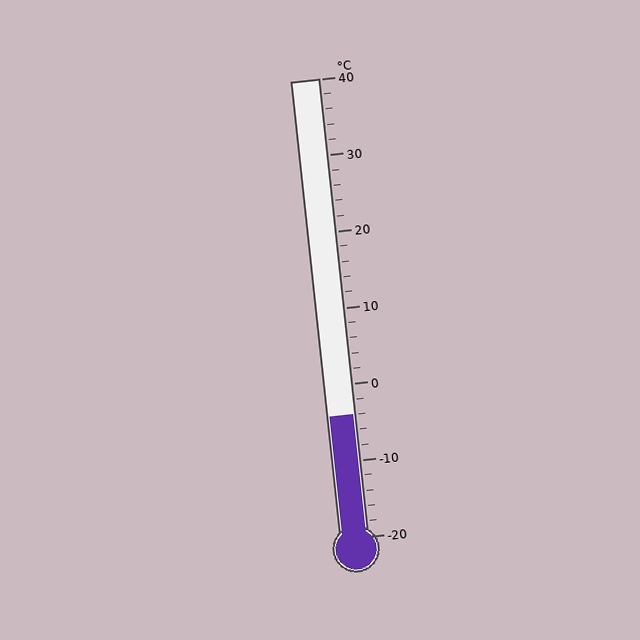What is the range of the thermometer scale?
The thermometer scale ranges from -20°C to 40°C.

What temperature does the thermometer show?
The thermometer shows approximately -4°C.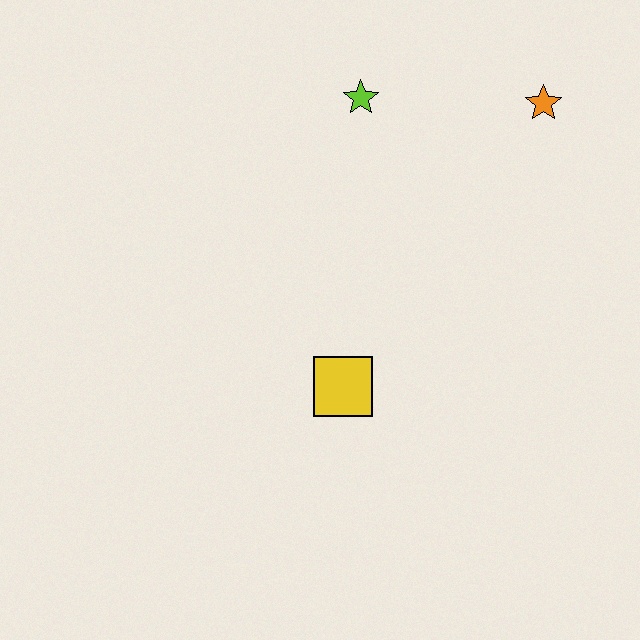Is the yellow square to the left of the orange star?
Yes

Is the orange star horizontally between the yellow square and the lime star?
No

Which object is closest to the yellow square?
The lime star is closest to the yellow square.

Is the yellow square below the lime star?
Yes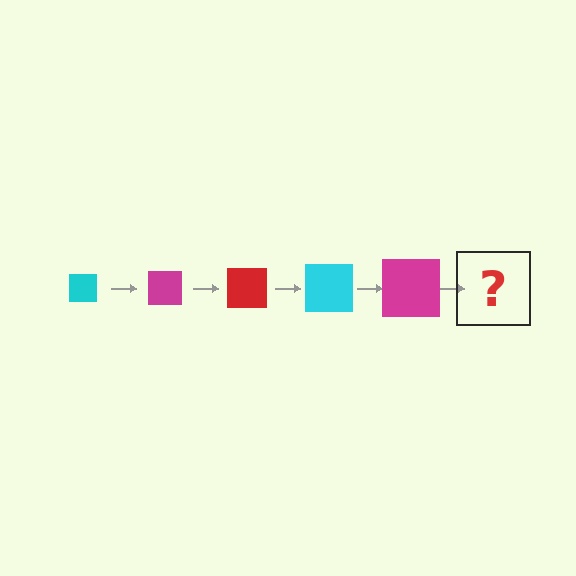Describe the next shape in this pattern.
It should be a red square, larger than the previous one.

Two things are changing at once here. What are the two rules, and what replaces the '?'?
The two rules are that the square grows larger each step and the color cycles through cyan, magenta, and red. The '?' should be a red square, larger than the previous one.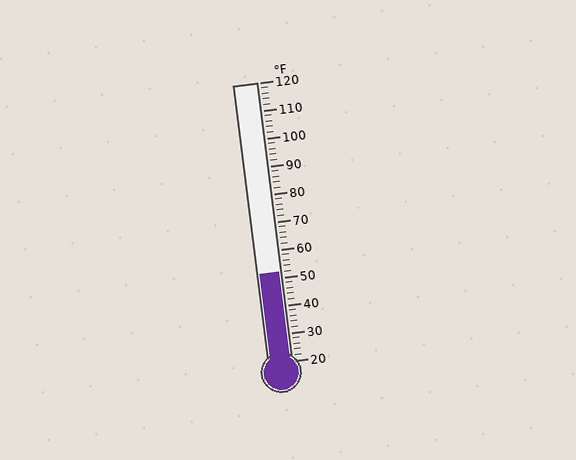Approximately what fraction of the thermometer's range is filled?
The thermometer is filled to approximately 30% of its range.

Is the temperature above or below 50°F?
The temperature is above 50°F.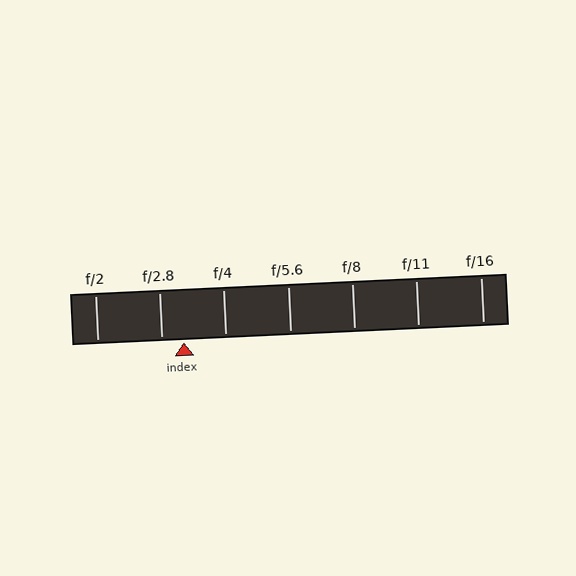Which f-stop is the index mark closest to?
The index mark is closest to f/2.8.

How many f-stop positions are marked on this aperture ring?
There are 7 f-stop positions marked.